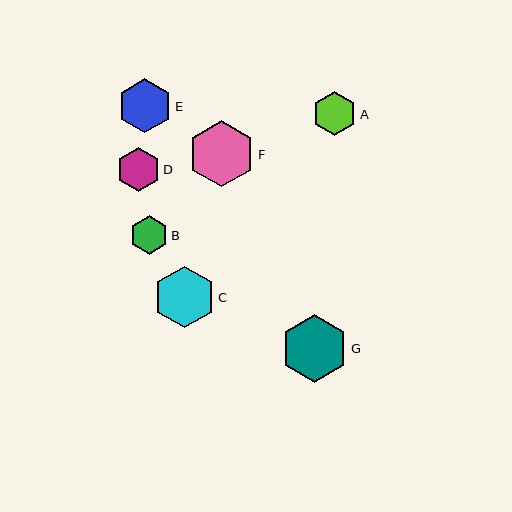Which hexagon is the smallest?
Hexagon B is the smallest with a size of approximately 38 pixels.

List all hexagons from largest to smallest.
From largest to smallest: G, F, C, E, A, D, B.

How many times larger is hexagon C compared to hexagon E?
Hexagon C is approximately 1.1 times the size of hexagon E.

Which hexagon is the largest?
Hexagon G is the largest with a size of approximately 67 pixels.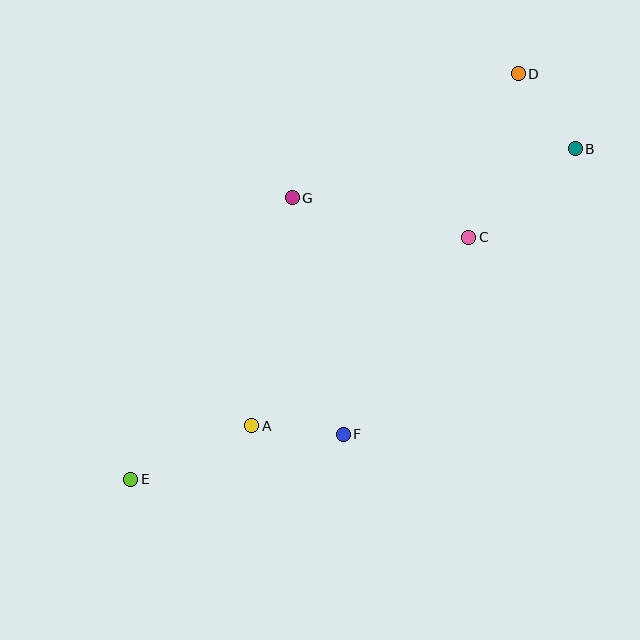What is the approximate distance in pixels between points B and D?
The distance between B and D is approximately 94 pixels.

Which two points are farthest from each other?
Points D and E are farthest from each other.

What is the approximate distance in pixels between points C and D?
The distance between C and D is approximately 171 pixels.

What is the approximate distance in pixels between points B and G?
The distance between B and G is approximately 287 pixels.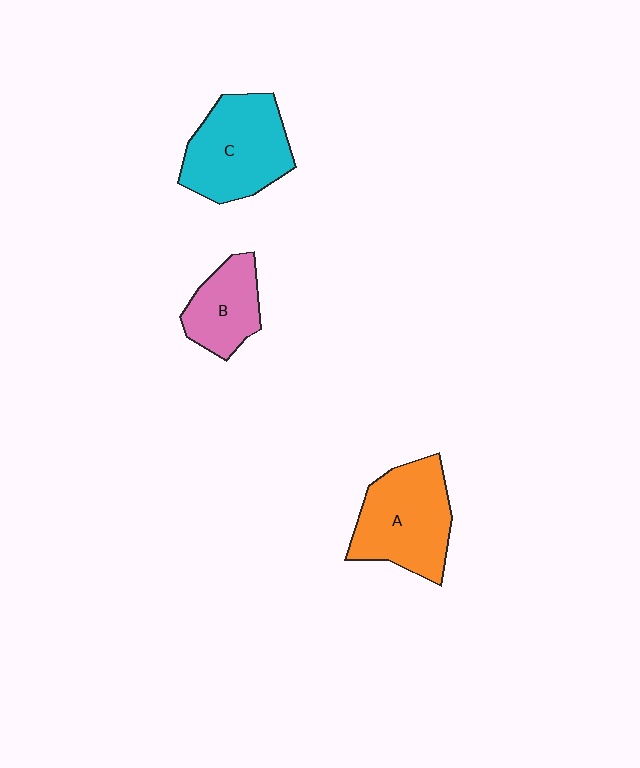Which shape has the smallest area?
Shape B (pink).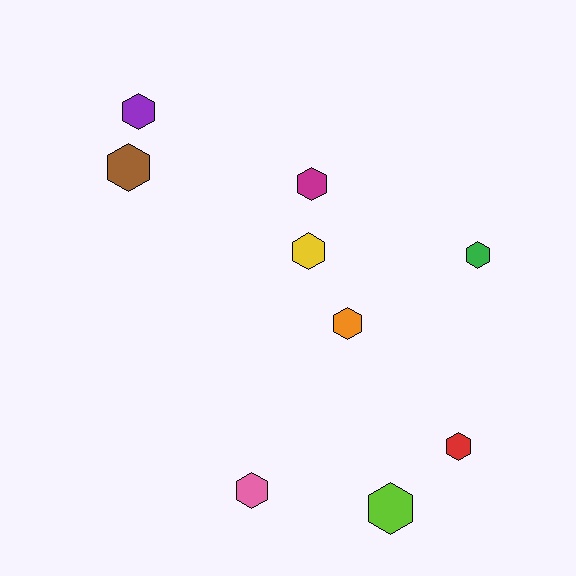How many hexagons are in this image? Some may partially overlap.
There are 9 hexagons.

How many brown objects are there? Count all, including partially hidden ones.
There is 1 brown object.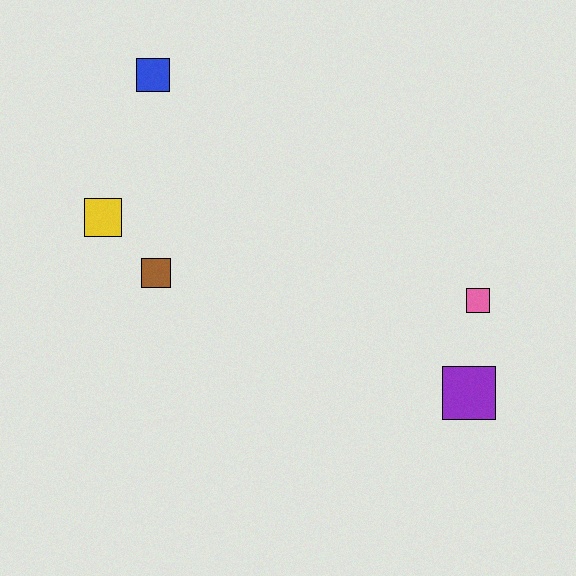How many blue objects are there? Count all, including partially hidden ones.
There is 1 blue object.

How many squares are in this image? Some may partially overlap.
There are 5 squares.